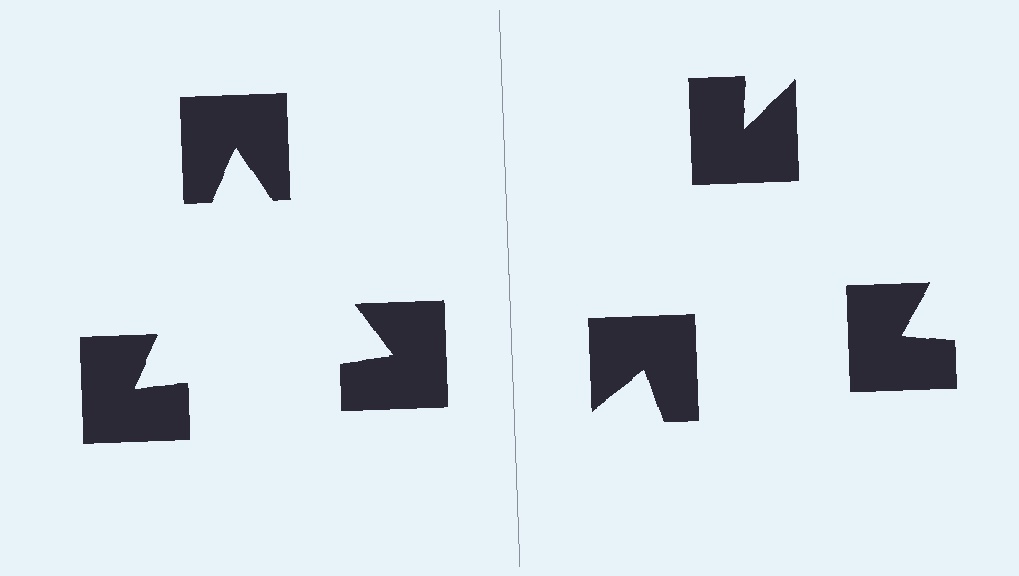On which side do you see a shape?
An illusory triangle appears on the left side. On the right side the wedge cuts are rotated, so no coherent shape forms.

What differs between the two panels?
The notched squares are positioned identically on both sides; only the wedge orientations differ. On the left they align to a triangle; on the right they are misaligned.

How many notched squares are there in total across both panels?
6 — 3 on each side.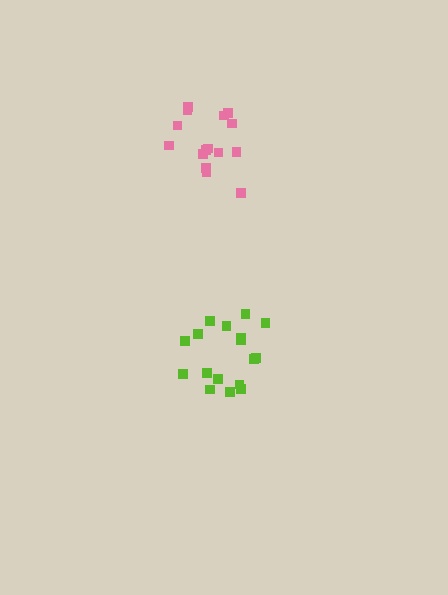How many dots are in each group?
Group 1: 15 dots, Group 2: 17 dots (32 total).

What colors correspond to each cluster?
The clusters are colored: pink, lime.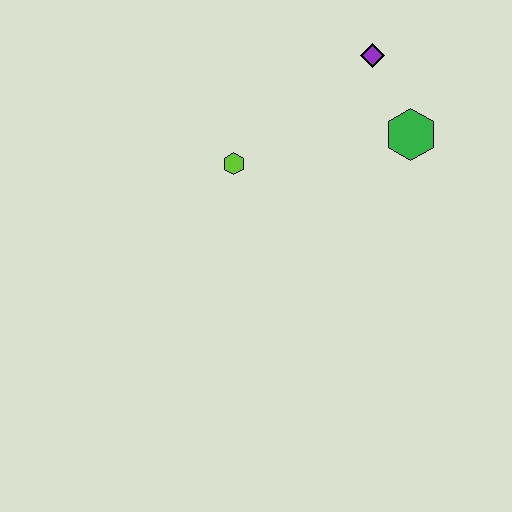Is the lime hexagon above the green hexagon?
No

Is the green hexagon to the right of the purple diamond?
Yes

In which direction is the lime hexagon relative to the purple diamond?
The lime hexagon is to the left of the purple diamond.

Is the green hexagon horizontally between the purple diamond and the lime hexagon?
No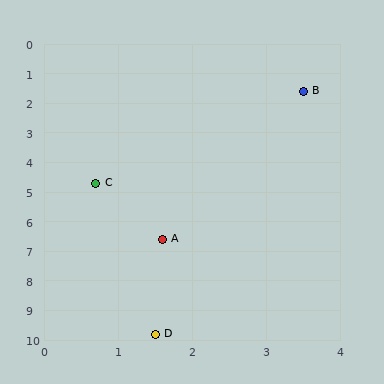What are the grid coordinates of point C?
Point C is at approximately (0.7, 4.7).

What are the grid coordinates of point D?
Point D is at approximately (1.5, 9.8).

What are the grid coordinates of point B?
Point B is at approximately (3.5, 1.6).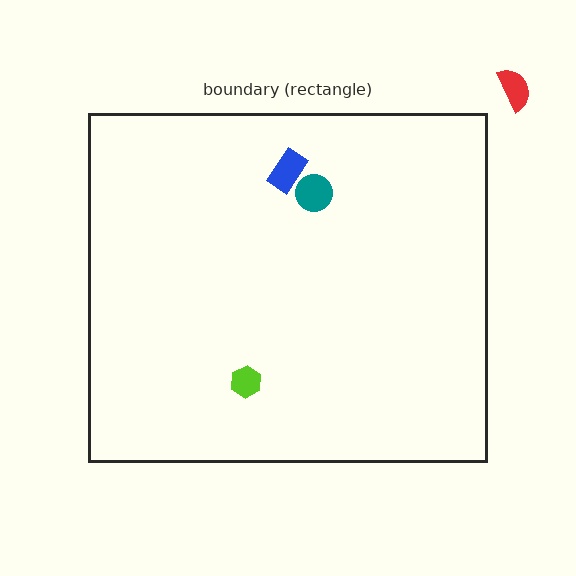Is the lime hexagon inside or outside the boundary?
Inside.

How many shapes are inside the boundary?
3 inside, 1 outside.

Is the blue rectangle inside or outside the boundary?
Inside.